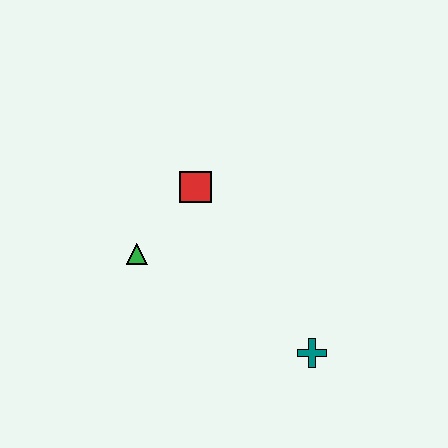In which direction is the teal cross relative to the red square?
The teal cross is below the red square.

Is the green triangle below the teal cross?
No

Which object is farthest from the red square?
The teal cross is farthest from the red square.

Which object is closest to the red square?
The green triangle is closest to the red square.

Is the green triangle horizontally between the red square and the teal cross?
No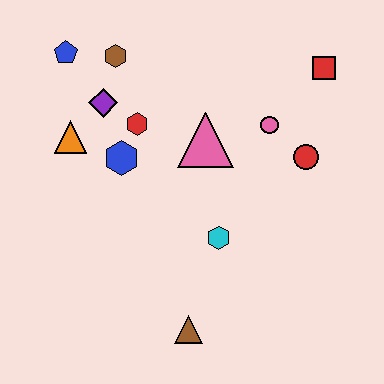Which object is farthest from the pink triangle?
The brown triangle is farthest from the pink triangle.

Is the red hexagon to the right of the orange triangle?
Yes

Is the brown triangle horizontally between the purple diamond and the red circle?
Yes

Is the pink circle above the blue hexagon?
Yes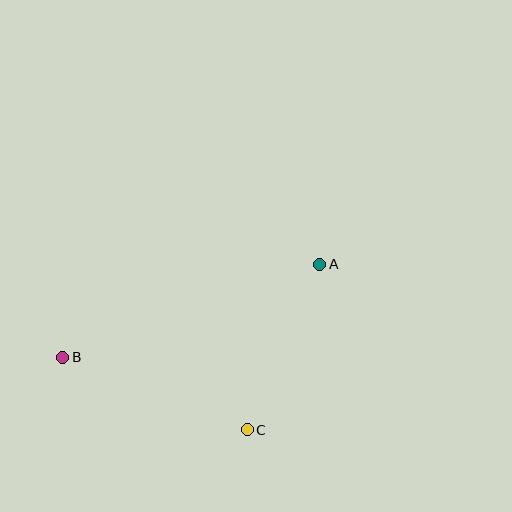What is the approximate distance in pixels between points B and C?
The distance between B and C is approximately 198 pixels.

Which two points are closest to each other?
Points A and C are closest to each other.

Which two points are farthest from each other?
Points A and B are farthest from each other.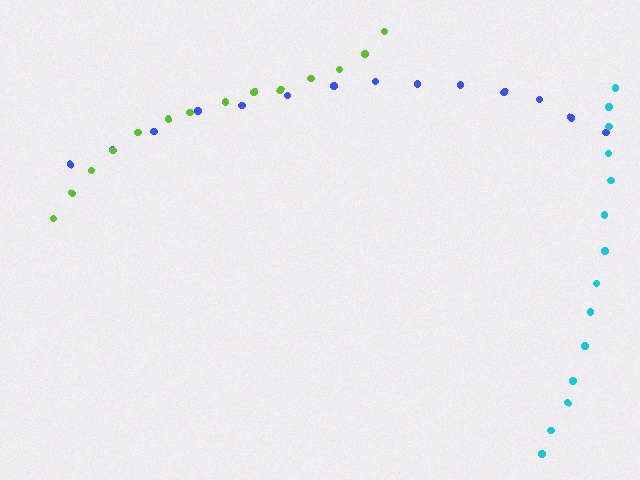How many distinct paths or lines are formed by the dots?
There are 3 distinct paths.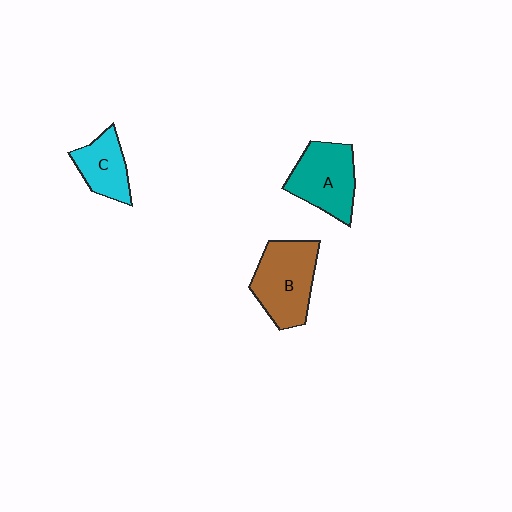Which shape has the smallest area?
Shape C (cyan).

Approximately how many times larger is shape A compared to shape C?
Approximately 1.4 times.